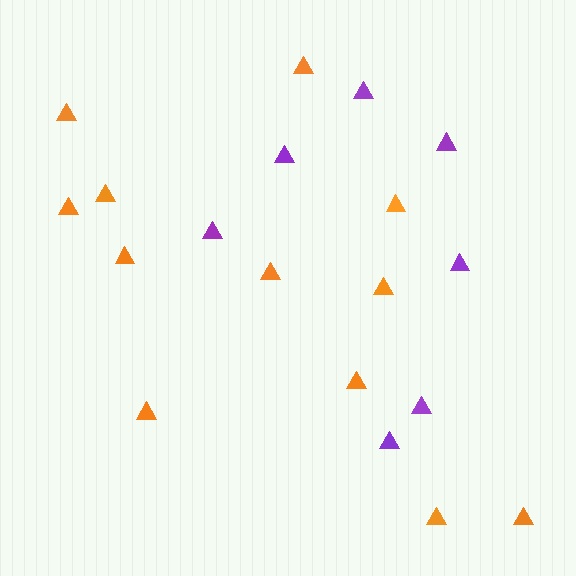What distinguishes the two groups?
There are 2 groups: one group of purple triangles (7) and one group of orange triangles (12).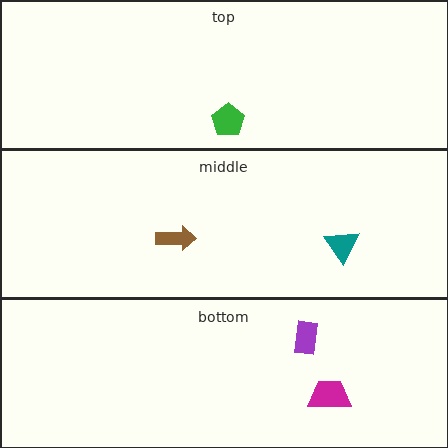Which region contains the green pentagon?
The top region.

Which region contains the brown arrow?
The middle region.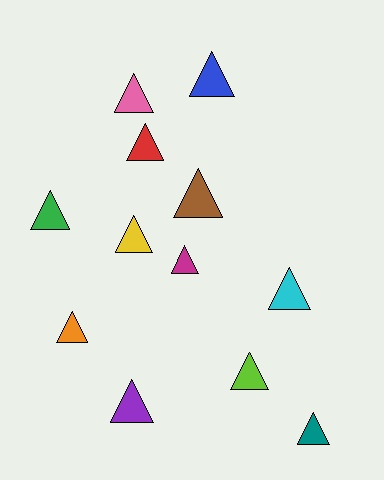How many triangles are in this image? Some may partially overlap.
There are 12 triangles.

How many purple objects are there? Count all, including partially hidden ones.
There is 1 purple object.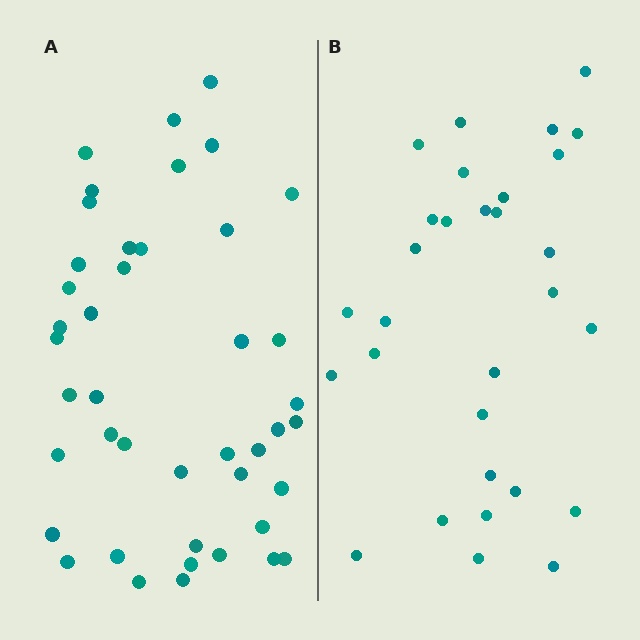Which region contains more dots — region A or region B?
Region A (the left region) has more dots.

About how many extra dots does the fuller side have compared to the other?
Region A has approximately 15 more dots than region B.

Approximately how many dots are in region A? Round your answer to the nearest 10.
About 40 dots. (The exact count is 43, which rounds to 40.)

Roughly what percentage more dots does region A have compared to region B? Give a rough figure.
About 45% more.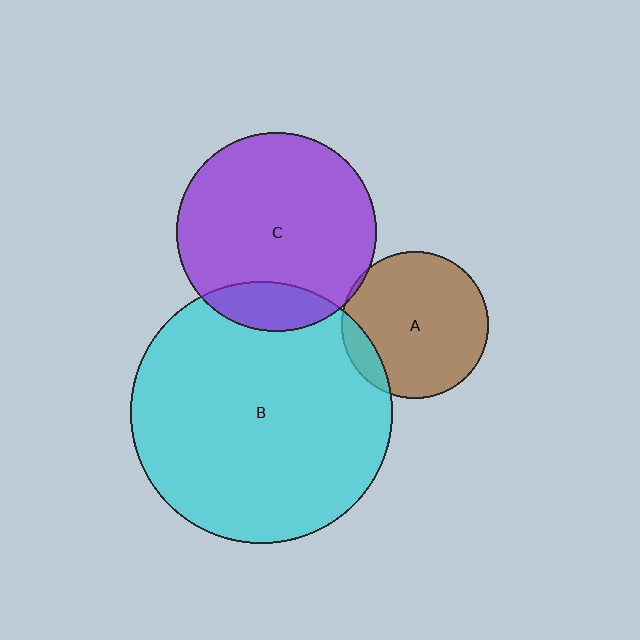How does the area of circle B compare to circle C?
Approximately 1.7 times.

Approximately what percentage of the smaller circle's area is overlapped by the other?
Approximately 10%.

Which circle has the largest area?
Circle B (cyan).